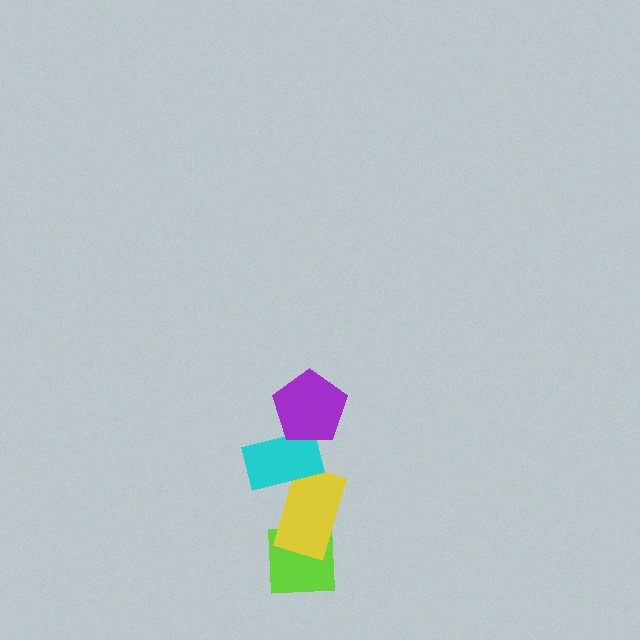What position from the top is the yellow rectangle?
The yellow rectangle is 3rd from the top.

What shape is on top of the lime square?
The yellow rectangle is on top of the lime square.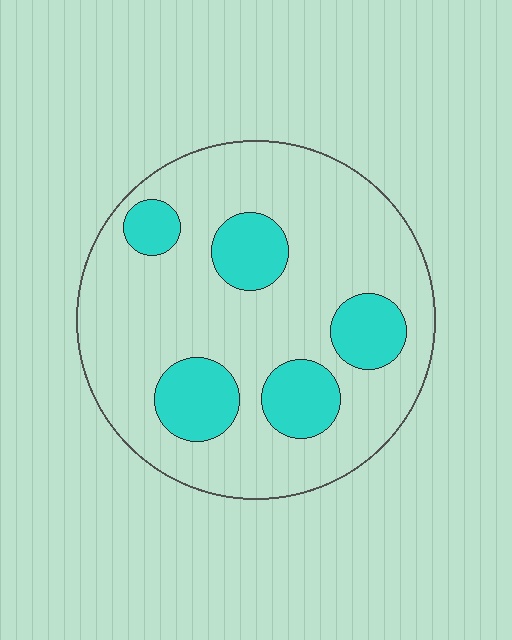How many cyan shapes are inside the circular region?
5.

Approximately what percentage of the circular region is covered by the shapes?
Approximately 20%.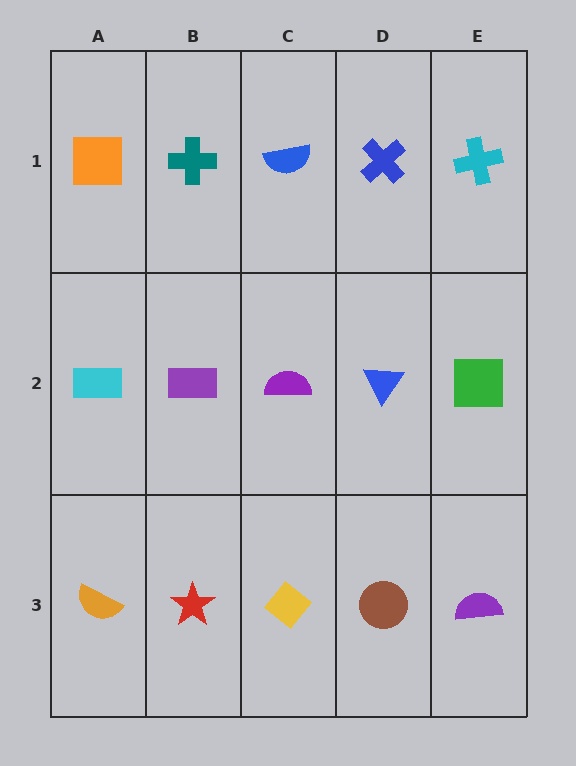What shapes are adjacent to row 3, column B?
A purple rectangle (row 2, column B), an orange semicircle (row 3, column A), a yellow diamond (row 3, column C).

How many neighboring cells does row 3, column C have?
3.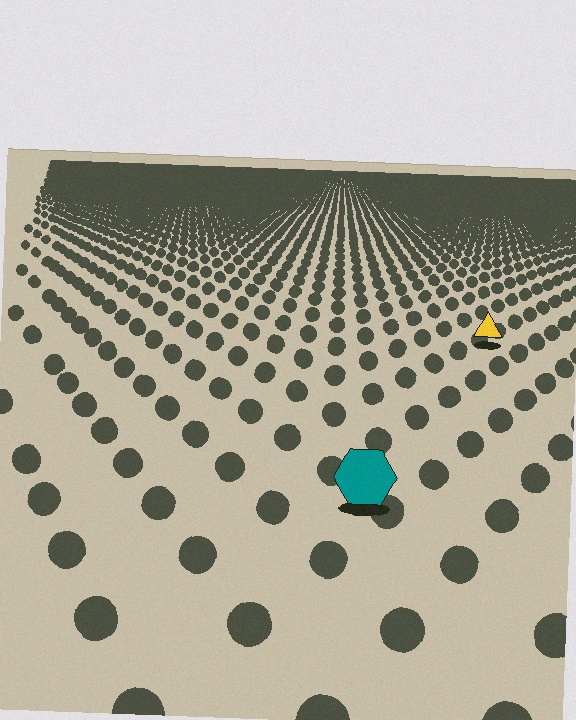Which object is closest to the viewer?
The teal hexagon is closest. The texture marks near it are larger and more spread out.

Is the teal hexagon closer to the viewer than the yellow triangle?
Yes. The teal hexagon is closer — you can tell from the texture gradient: the ground texture is coarser near it.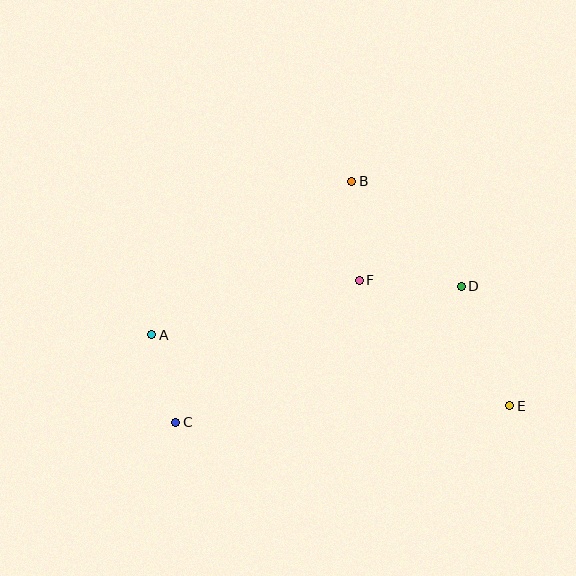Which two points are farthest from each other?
Points A and E are farthest from each other.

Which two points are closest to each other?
Points A and C are closest to each other.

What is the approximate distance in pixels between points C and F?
The distance between C and F is approximately 232 pixels.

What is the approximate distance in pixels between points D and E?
The distance between D and E is approximately 129 pixels.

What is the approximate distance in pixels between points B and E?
The distance between B and E is approximately 275 pixels.